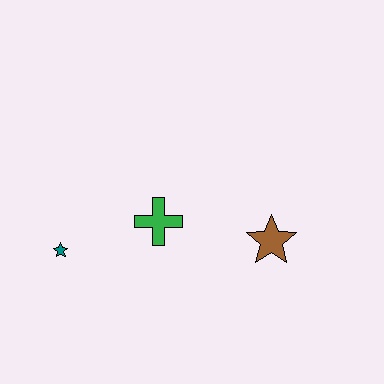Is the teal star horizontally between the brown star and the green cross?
No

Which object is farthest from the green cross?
The brown star is farthest from the green cross.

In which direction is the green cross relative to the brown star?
The green cross is to the left of the brown star.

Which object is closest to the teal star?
The green cross is closest to the teal star.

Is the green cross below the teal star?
No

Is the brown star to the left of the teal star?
No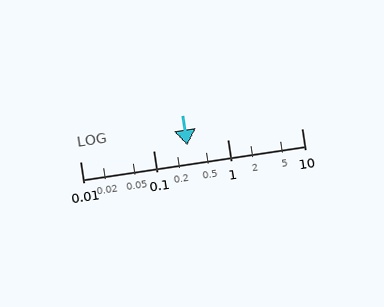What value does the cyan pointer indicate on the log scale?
The pointer indicates approximately 0.28.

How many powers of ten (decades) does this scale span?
The scale spans 3 decades, from 0.01 to 10.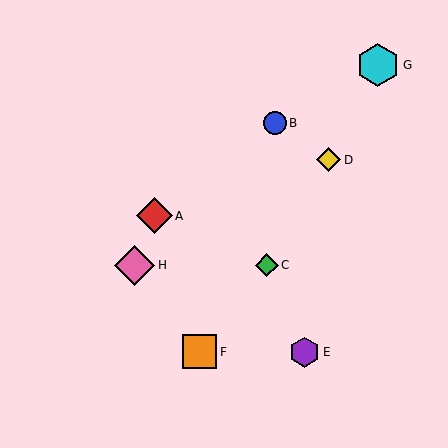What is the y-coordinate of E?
Object E is at y≈352.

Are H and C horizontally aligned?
Yes, both are at y≈265.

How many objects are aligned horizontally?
2 objects (C, H) are aligned horizontally.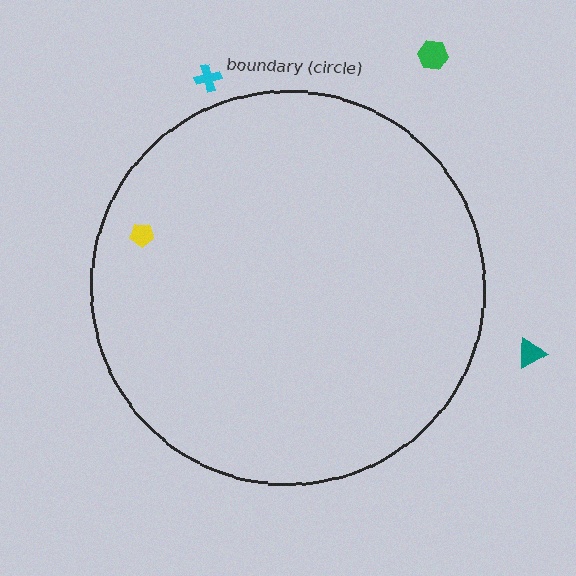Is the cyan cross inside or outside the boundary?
Outside.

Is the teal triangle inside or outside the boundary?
Outside.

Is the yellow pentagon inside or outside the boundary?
Inside.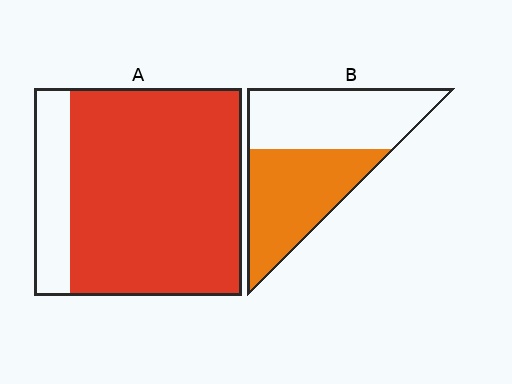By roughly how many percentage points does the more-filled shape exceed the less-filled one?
By roughly 35 percentage points (A over B).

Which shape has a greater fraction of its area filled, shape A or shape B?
Shape A.